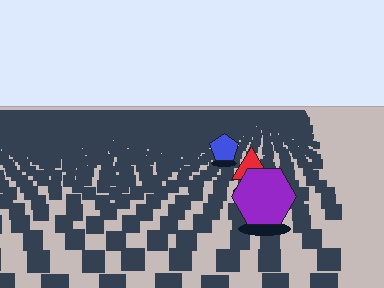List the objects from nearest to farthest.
From nearest to farthest: the purple hexagon, the red triangle, the blue pentagon.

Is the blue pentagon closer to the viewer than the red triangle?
No. The red triangle is closer — you can tell from the texture gradient: the ground texture is coarser near it.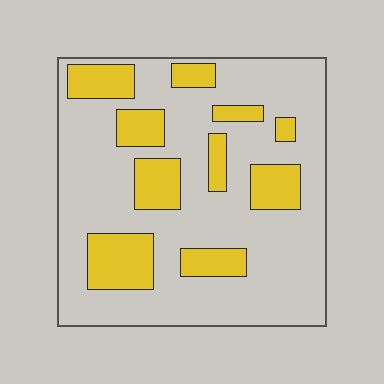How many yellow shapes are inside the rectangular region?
10.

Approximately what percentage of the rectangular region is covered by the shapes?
Approximately 25%.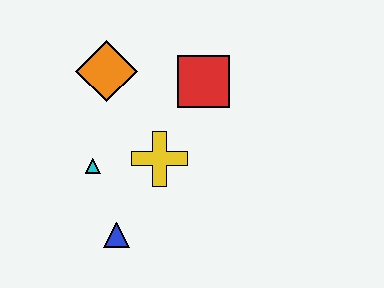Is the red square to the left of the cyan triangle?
No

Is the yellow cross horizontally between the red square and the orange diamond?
Yes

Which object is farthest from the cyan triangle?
The red square is farthest from the cyan triangle.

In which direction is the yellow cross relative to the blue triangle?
The yellow cross is above the blue triangle.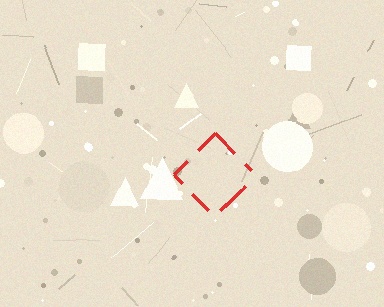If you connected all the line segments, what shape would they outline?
They would outline a diamond.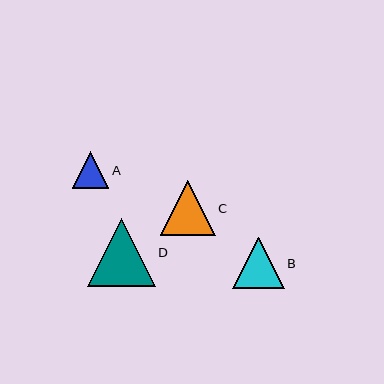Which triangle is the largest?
Triangle D is the largest with a size of approximately 67 pixels.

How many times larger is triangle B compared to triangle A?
Triangle B is approximately 1.4 times the size of triangle A.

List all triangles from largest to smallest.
From largest to smallest: D, C, B, A.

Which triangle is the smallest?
Triangle A is the smallest with a size of approximately 37 pixels.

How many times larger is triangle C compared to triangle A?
Triangle C is approximately 1.5 times the size of triangle A.